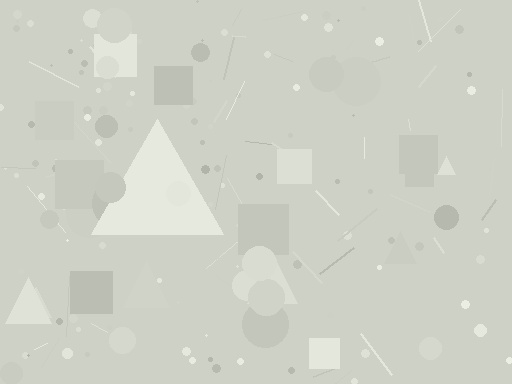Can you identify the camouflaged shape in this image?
The camouflaged shape is a triangle.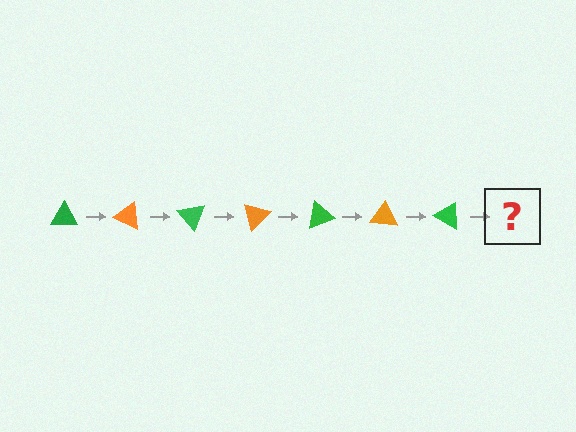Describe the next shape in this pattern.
It should be an orange triangle, rotated 175 degrees from the start.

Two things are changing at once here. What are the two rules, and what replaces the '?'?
The two rules are that it rotates 25 degrees each step and the color cycles through green and orange. The '?' should be an orange triangle, rotated 175 degrees from the start.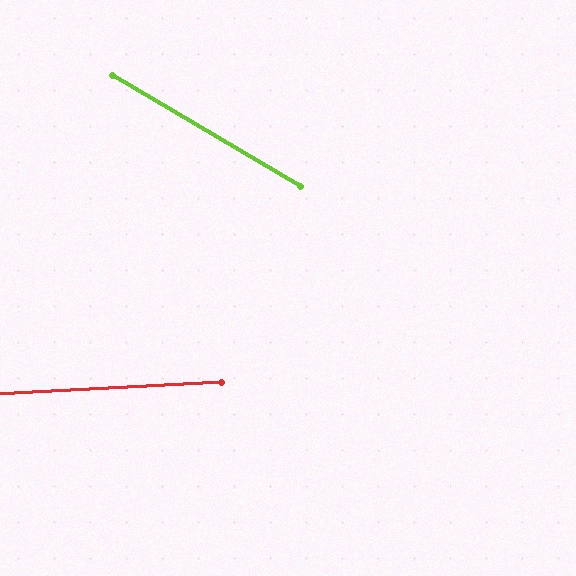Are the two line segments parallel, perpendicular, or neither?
Neither parallel nor perpendicular — they differ by about 34°.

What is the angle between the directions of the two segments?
Approximately 34 degrees.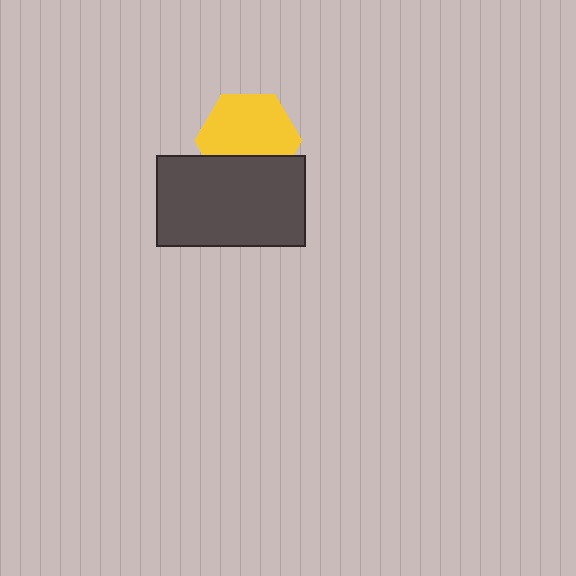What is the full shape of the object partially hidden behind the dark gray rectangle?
The partially hidden object is a yellow hexagon.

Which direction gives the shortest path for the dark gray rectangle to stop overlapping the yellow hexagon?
Moving down gives the shortest separation.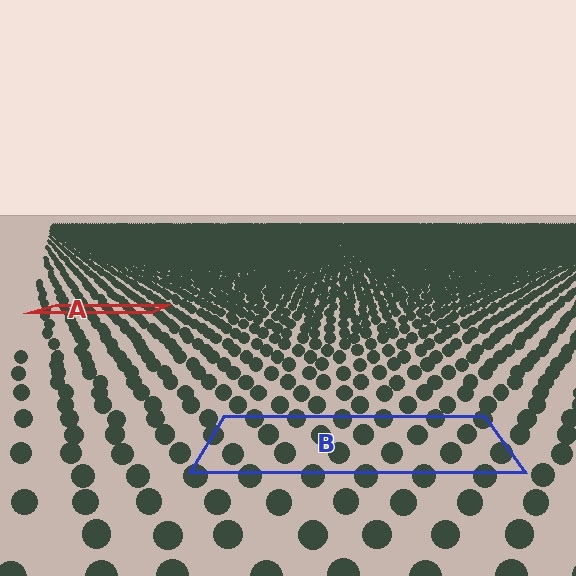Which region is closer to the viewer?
Region B is closer. The texture elements there are larger and more spread out.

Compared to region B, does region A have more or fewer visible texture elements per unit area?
Region A has more texture elements per unit area — they are packed more densely because it is farther away.